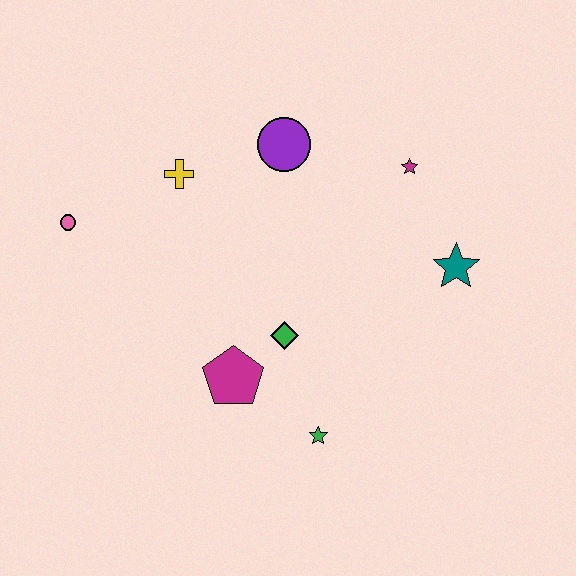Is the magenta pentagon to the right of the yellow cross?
Yes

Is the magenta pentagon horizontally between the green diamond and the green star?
No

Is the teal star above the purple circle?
No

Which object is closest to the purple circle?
The yellow cross is closest to the purple circle.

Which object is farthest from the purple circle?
The green star is farthest from the purple circle.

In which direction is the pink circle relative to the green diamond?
The pink circle is to the left of the green diamond.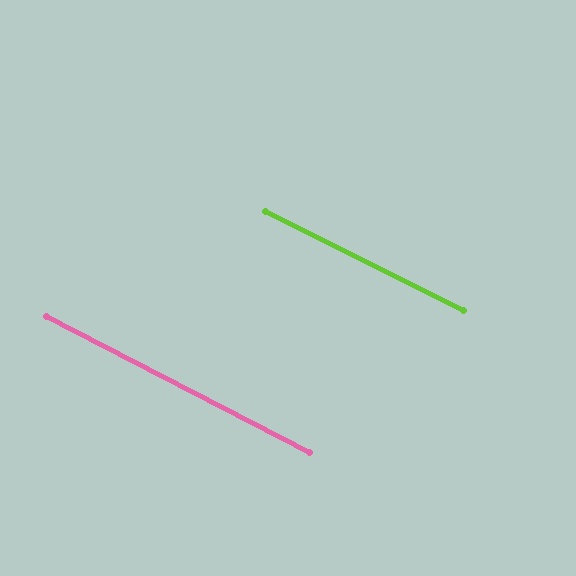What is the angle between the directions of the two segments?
Approximately 1 degree.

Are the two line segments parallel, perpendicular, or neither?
Parallel — their directions differ by only 0.9°.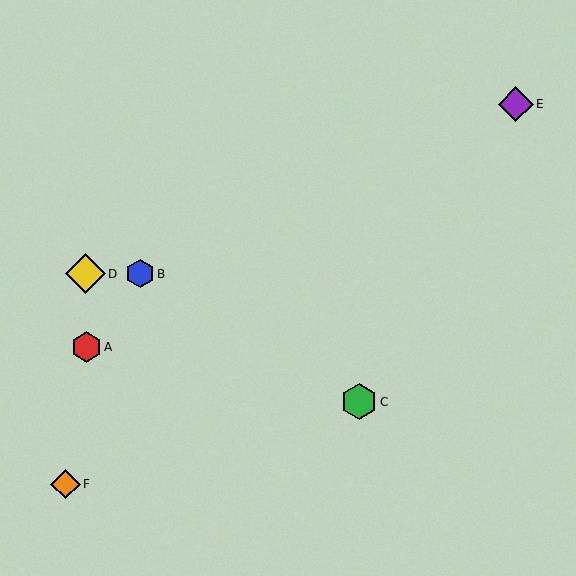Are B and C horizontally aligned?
No, B is at y≈274 and C is at y≈402.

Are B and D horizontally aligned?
Yes, both are at y≈274.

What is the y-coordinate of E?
Object E is at y≈104.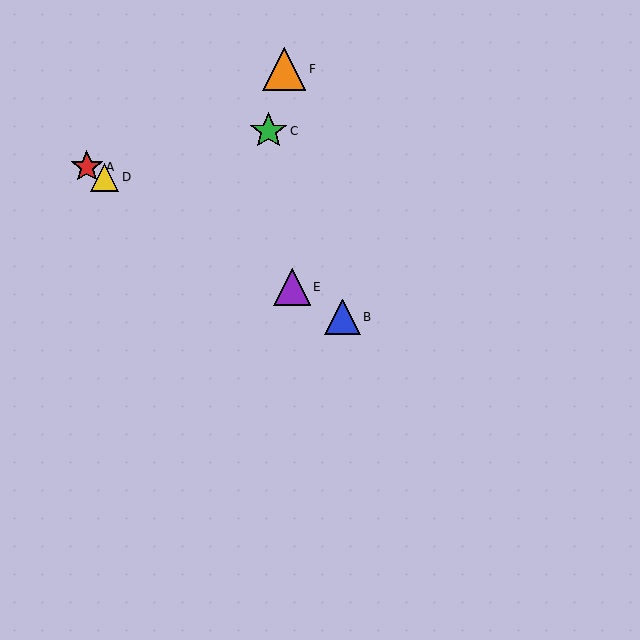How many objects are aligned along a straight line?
4 objects (A, B, D, E) are aligned along a straight line.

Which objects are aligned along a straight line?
Objects A, B, D, E are aligned along a straight line.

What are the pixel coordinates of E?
Object E is at (292, 287).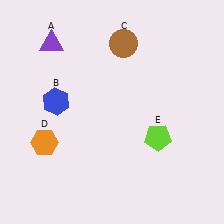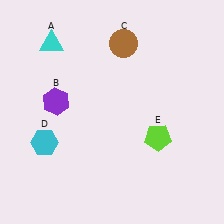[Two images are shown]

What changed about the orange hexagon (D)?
In Image 1, D is orange. In Image 2, it changed to cyan.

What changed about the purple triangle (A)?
In Image 1, A is purple. In Image 2, it changed to cyan.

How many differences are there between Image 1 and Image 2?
There are 3 differences between the two images.